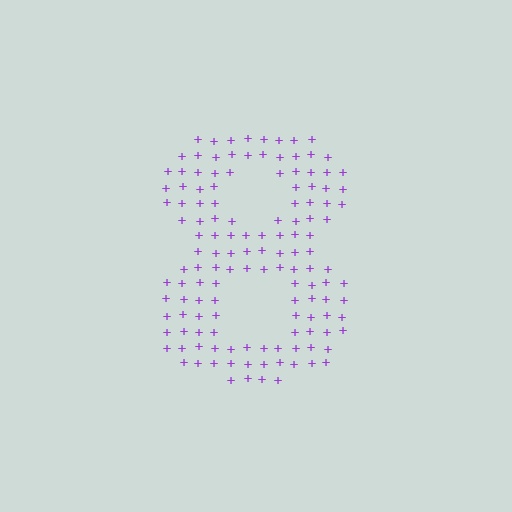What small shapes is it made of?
It is made of small plus signs.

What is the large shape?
The large shape is the digit 8.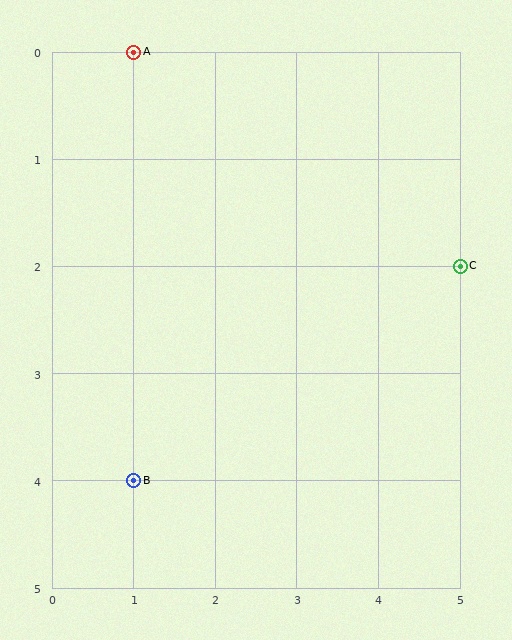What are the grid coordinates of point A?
Point A is at grid coordinates (1, 0).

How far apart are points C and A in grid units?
Points C and A are 4 columns and 2 rows apart (about 4.5 grid units diagonally).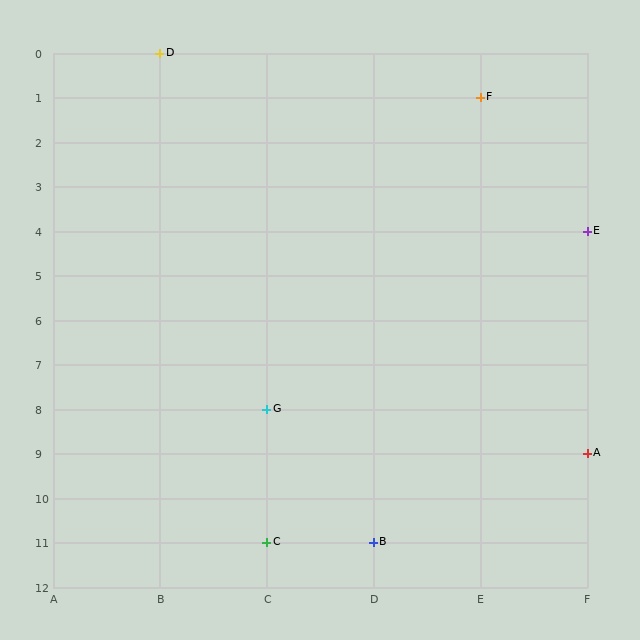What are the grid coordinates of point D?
Point D is at grid coordinates (B, 0).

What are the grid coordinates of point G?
Point G is at grid coordinates (C, 8).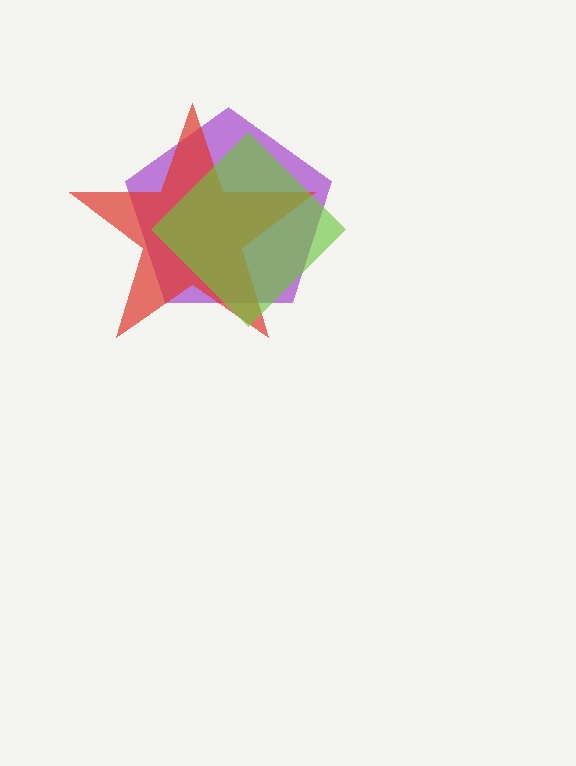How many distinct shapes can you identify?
There are 3 distinct shapes: a purple pentagon, a red star, a lime diamond.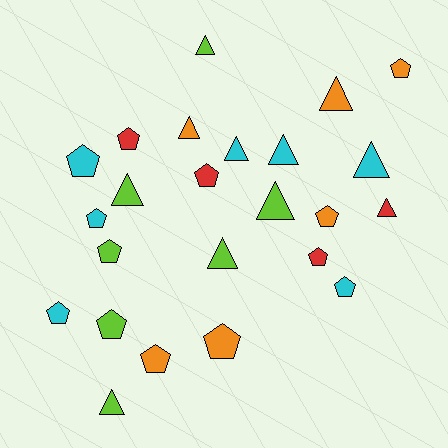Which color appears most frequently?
Lime, with 7 objects.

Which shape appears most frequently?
Pentagon, with 13 objects.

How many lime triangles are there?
There are 5 lime triangles.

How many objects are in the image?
There are 24 objects.